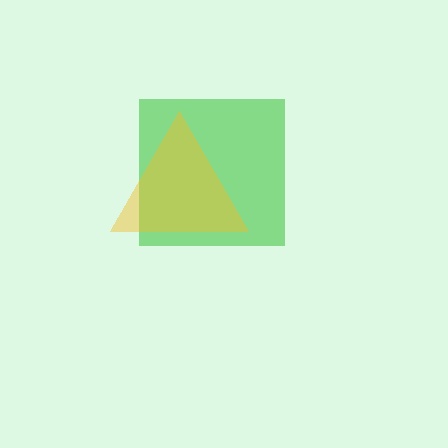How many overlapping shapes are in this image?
There are 2 overlapping shapes in the image.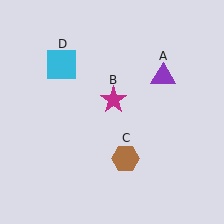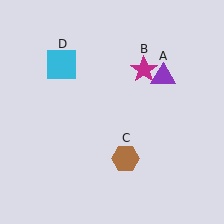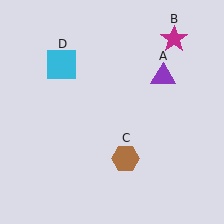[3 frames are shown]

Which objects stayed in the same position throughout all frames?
Purple triangle (object A) and brown hexagon (object C) and cyan square (object D) remained stationary.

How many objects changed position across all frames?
1 object changed position: magenta star (object B).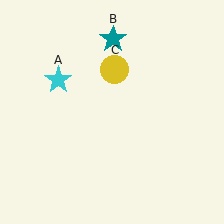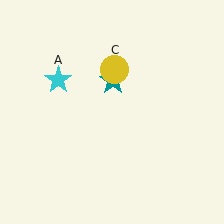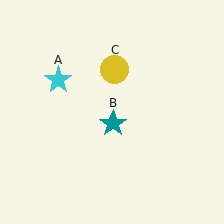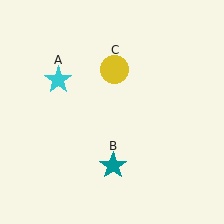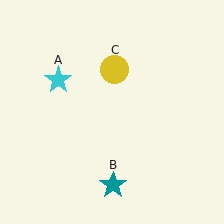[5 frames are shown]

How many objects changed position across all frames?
1 object changed position: teal star (object B).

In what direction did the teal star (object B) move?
The teal star (object B) moved down.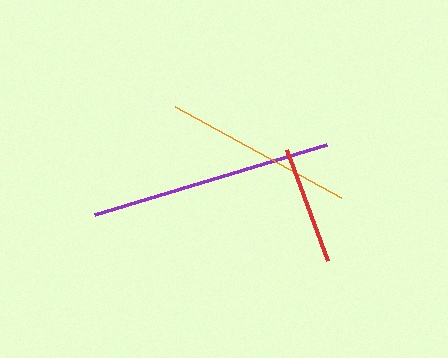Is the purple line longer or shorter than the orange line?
The purple line is longer than the orange line.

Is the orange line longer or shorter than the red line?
The orange line is longer than the red line.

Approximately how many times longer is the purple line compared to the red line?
The purple line is approximately 2.0 times the length of the red line.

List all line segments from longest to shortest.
From longest to shortest: purple, orange, red.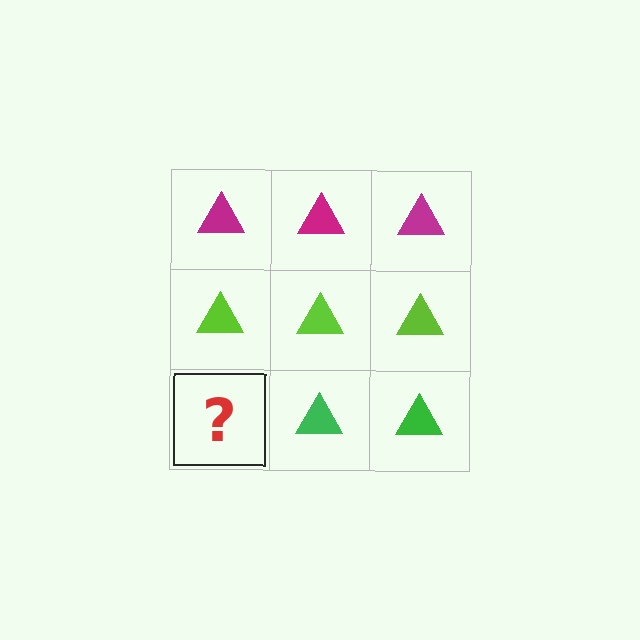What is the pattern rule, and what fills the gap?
The rule is that each row has a consistent color. The gap should be filled with a green triangle.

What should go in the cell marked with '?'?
The missing cell should contain a green triangle.